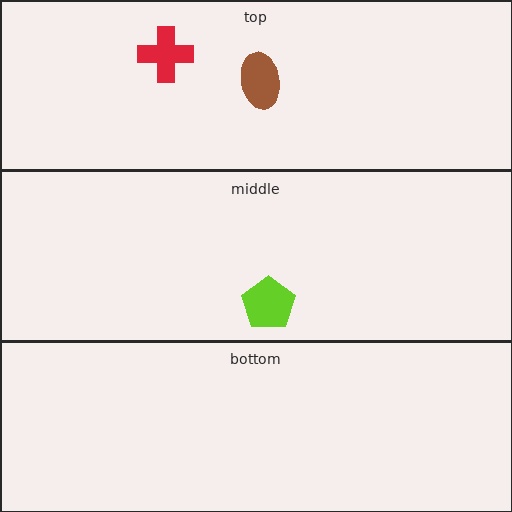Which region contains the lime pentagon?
The middle region.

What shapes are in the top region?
The red cross, the brown ellipse.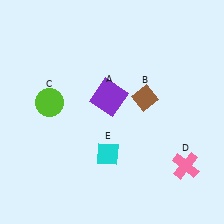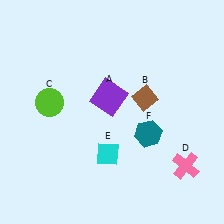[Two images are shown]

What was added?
A teal hexagon (F) was added in Image 2.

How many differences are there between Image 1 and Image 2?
There is 1 difference between the two images.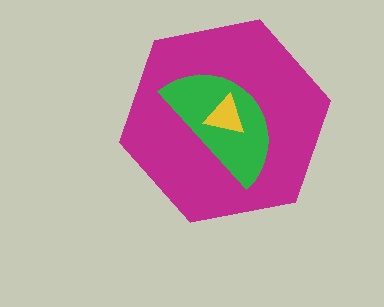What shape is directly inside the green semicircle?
The yellow triangle.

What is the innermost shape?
The yellow triangle.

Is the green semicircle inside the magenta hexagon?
Yes.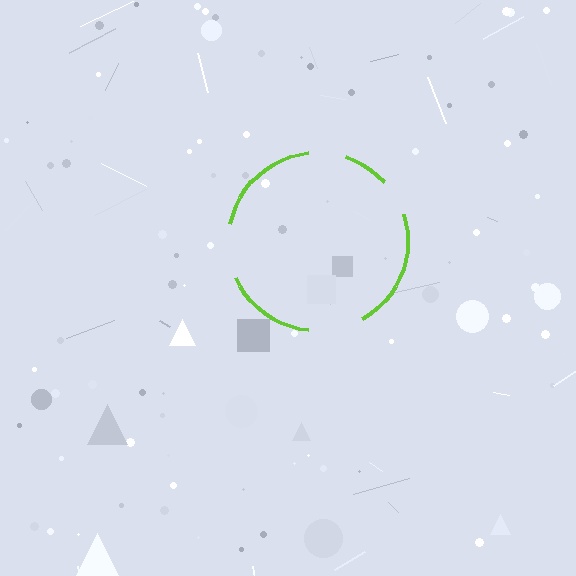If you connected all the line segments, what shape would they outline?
They would outline a circle.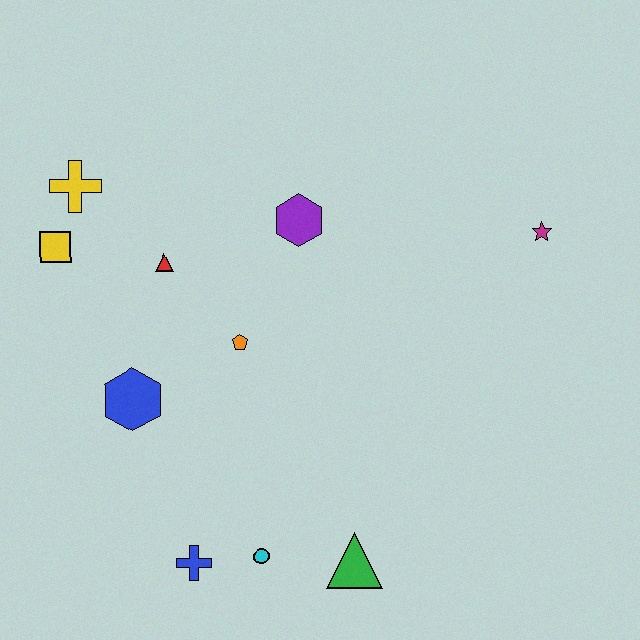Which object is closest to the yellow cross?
The yellow square is closest to the yellow cross.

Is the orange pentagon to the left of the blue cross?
No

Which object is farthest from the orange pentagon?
The magenta star is farthest from the orange pentagon.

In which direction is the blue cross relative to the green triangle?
The blue cross is to the left of the green triangle.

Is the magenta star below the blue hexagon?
No